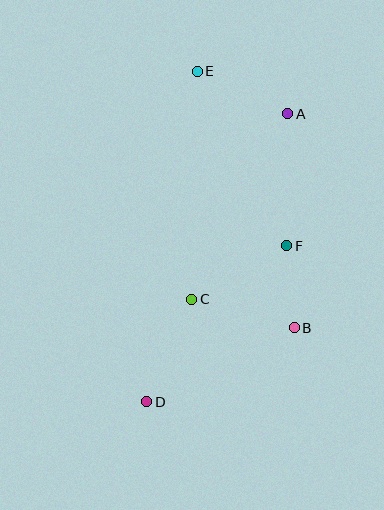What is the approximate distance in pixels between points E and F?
The distance between E and F is approximately 196 pixels.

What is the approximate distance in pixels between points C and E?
The distance between C and E is approximately 228 pixels.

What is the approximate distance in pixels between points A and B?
The distance between A and B is approximately 214 pixels.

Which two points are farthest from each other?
Points D and E are farthest from each other.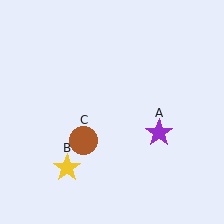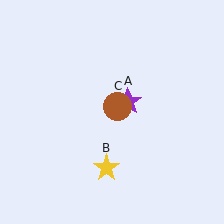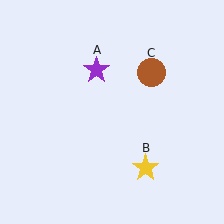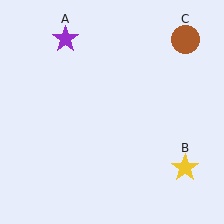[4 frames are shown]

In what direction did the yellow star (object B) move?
The yellow star (object B) moved right.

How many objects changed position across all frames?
3 objects changed position: purple star (object A), yellow star (object B), brown circle (object C).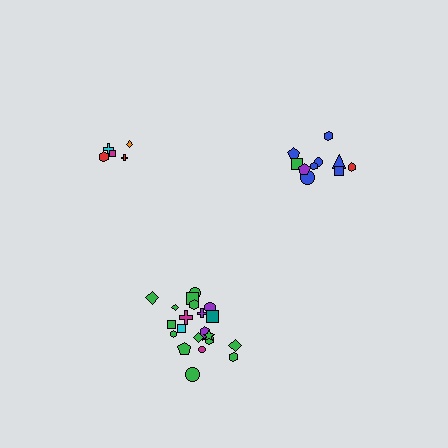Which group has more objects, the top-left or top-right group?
The top-right group.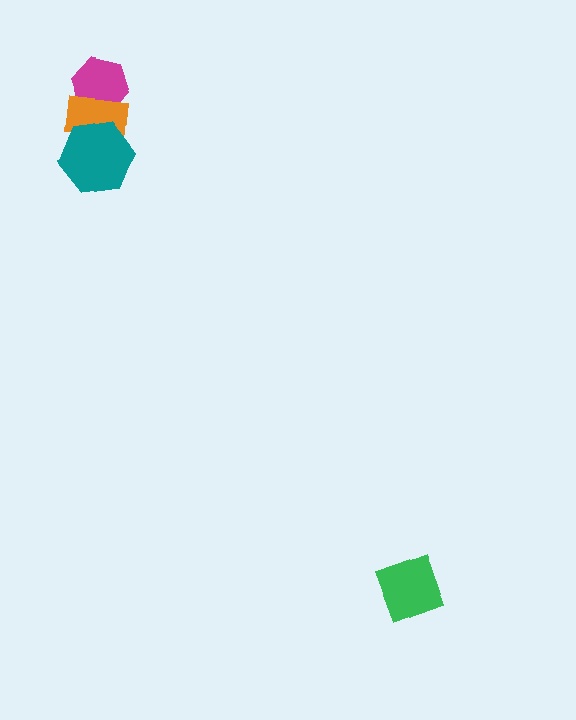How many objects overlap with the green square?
0 objects overlap with the green square.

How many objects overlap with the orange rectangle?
2 objects overlap with the orange rectangle.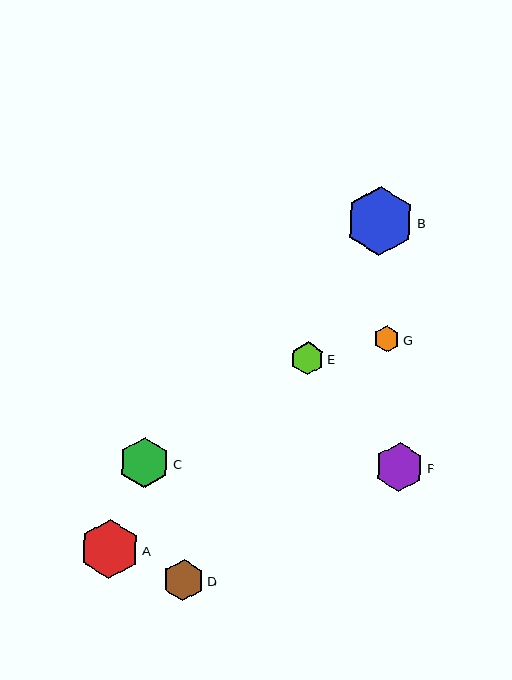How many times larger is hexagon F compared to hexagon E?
Hexagon F is approximately 1.5 times the size of hexagon E.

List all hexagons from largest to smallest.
From largest to smallest: B, A, C, F, D, E, G.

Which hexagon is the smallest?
Hexagon G is the smallest with a size of approximately 26 pixels.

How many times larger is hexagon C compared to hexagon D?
Hexagon C is approximately 1.2 times the size of hexagon D.